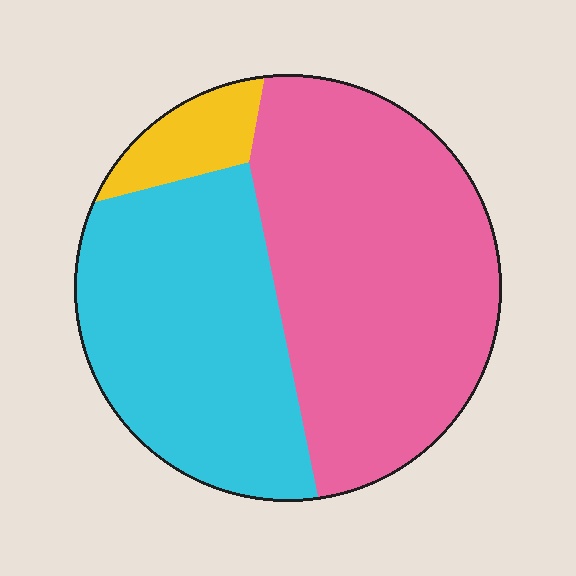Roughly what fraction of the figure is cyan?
Cyan takes up about two fifths (2/5) of the figure.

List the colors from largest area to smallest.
From largest to smallest: pink, cyan, yellow.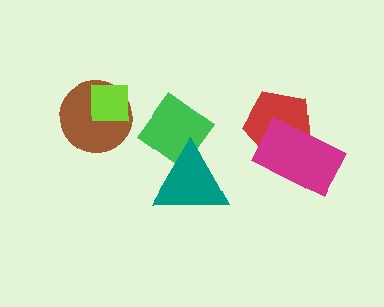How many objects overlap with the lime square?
1 object overlaps with the lime square.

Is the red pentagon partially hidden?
Yes, it is partially covered by another shape.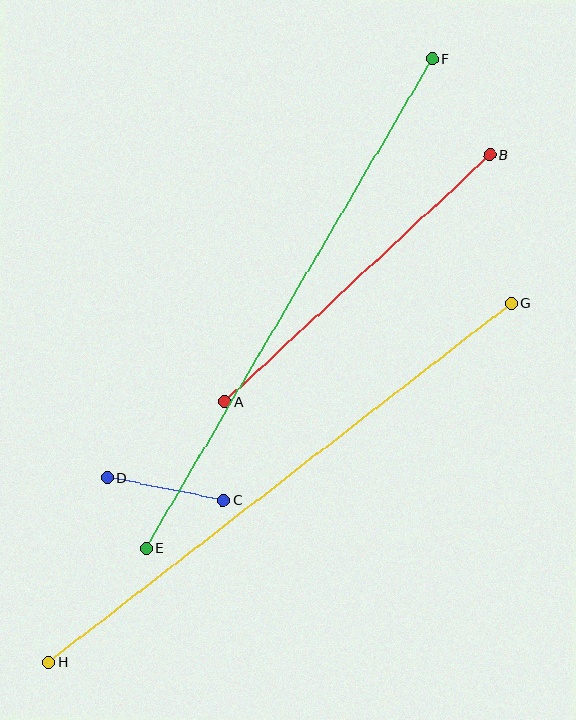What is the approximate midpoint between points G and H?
The midpoint is at approximately (280, 483) pixels.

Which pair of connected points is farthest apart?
Points G and H are farthest apart.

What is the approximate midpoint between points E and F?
The midpoint is at approximately (289, 303) pixels.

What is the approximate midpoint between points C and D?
The midpoint is at approximately (165, 489) pixels.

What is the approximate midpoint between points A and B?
The midpoint is at approximately (358, 278) pixels.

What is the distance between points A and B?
The distance is approximately 362 pixels.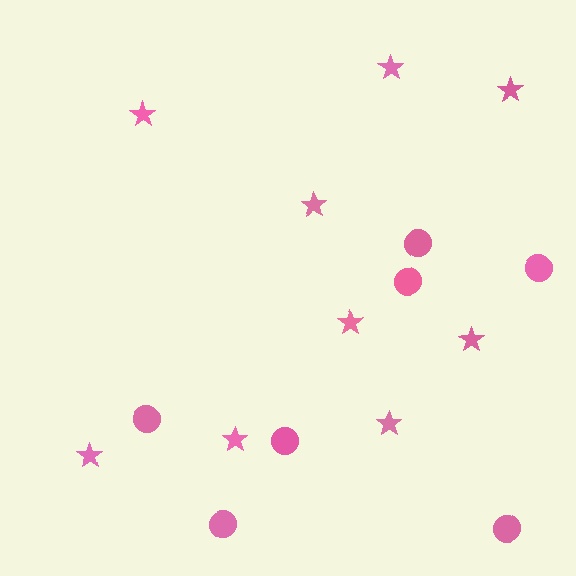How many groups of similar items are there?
There are 2 groups: one group of stars (9) and one group of circles (7).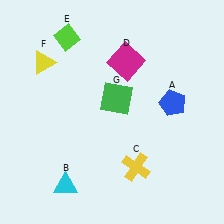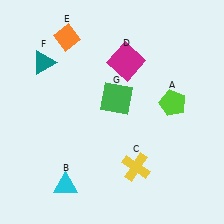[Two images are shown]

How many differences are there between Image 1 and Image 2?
There are 3 differences between the two images.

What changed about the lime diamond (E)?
In Image 1, E is lime. In Image 2, it changed to orange.